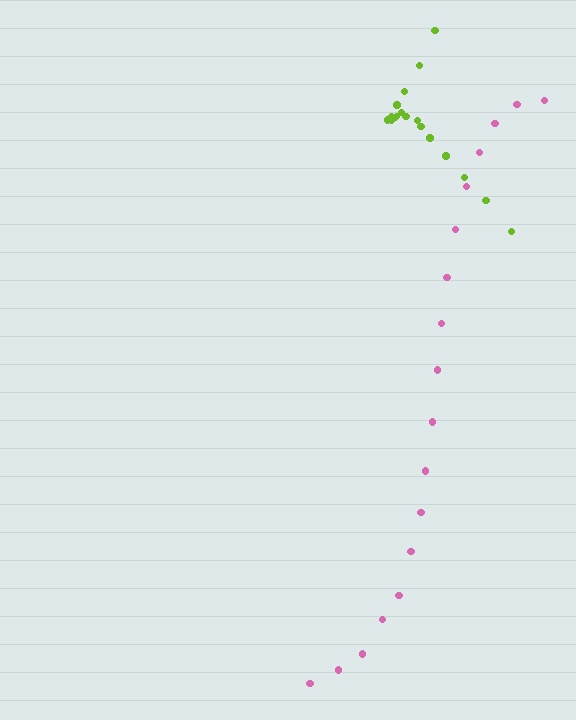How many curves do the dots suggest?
There are 2 distinct paths.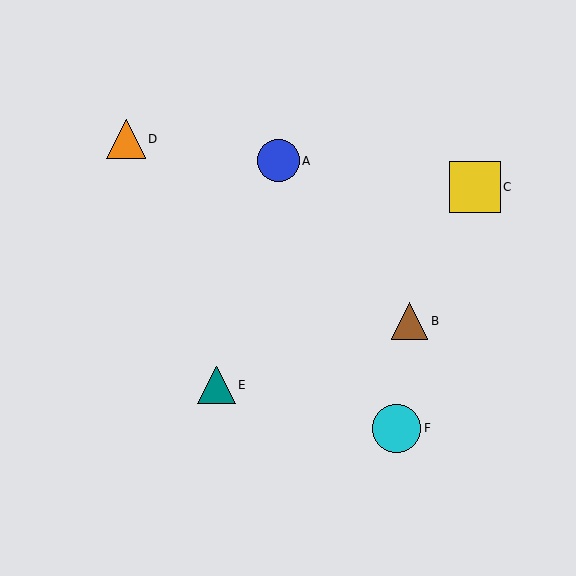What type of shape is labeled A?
Shape A is a blue circle.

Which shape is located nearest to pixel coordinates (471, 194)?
The yellow square (labeled C) at (475, 187) is nearest to that location.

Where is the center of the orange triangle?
The center of the orange triangle is at (126, 139).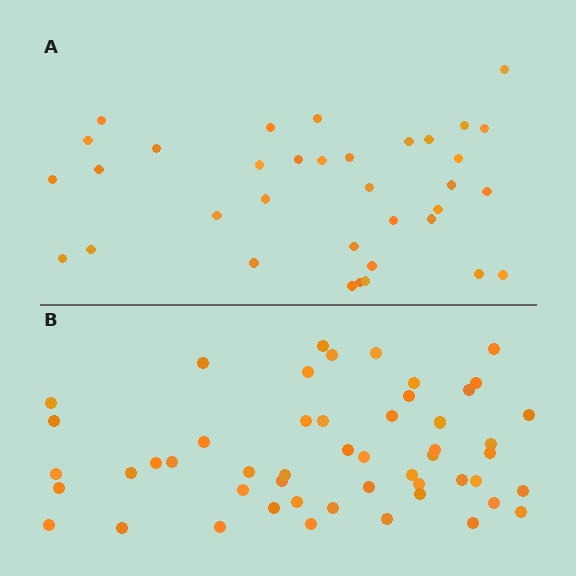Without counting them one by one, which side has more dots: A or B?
Region B (the bottom region) has more dots.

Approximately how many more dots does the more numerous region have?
Region B has approximately 15 more dots than region A.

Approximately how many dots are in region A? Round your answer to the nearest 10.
About 40 dots. (The exact count is 35, which rounds to 40.)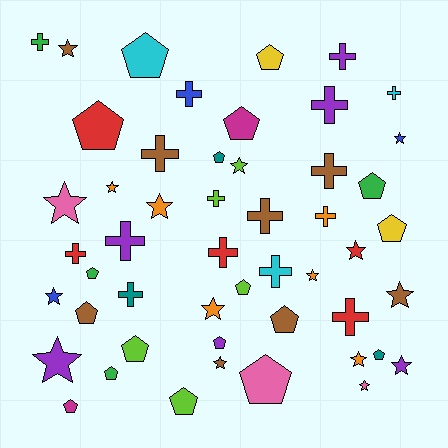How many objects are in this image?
There are 50 objects.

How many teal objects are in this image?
There are 3 teal objects.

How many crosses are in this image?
There are 16 crosses.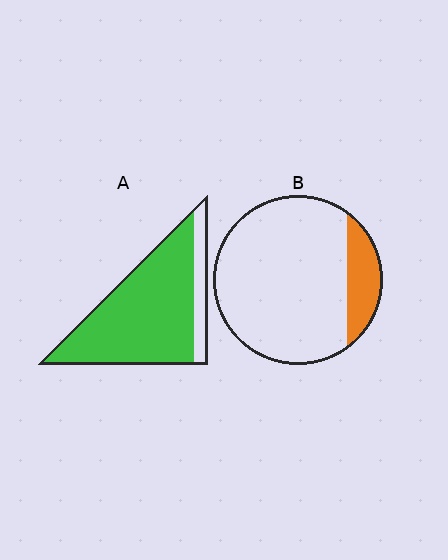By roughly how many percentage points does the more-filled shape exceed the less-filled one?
By roughly 70 percentage points (A over B).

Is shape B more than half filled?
No.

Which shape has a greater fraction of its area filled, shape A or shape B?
Shape A.